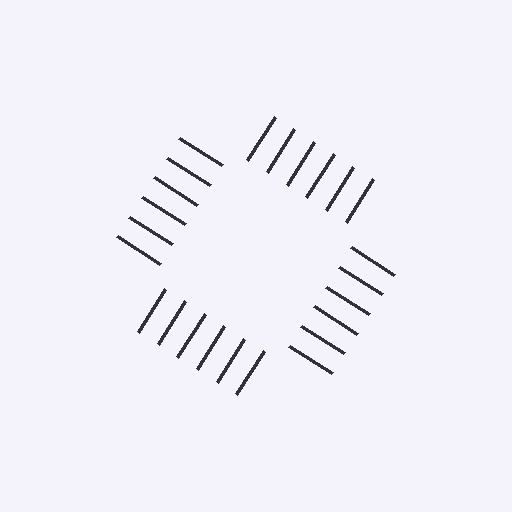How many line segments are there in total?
24 — 6 along each of the 4 edges.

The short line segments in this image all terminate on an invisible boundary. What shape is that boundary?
An illusory square — the line segments terminate on its edges but no continuous stroke is drawn.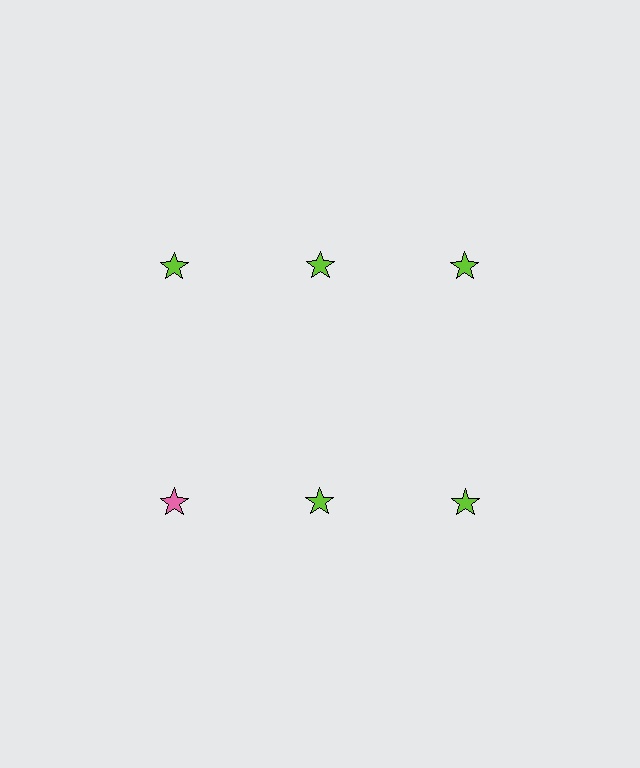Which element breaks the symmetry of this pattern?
The pink star in the second row, leftmost column breaks the symmetry. All other shapes are lime stars.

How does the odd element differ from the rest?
It has a different color: pink instead of lime.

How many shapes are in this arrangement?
There are 6 shapes arranged in a grid pattern.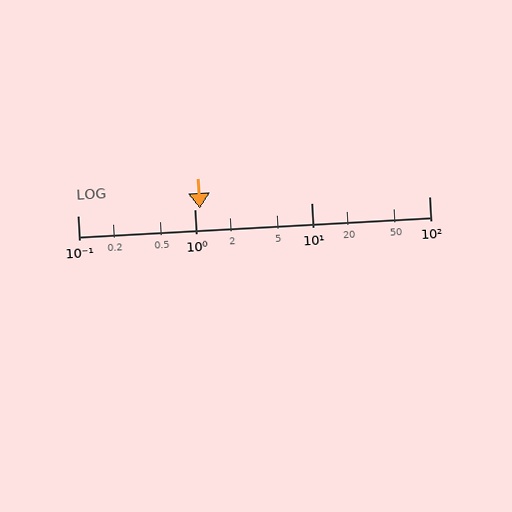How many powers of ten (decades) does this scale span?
The scale spans 3 decades, from 0.1 to 100.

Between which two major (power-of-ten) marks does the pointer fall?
The pointer is between 1 and 10.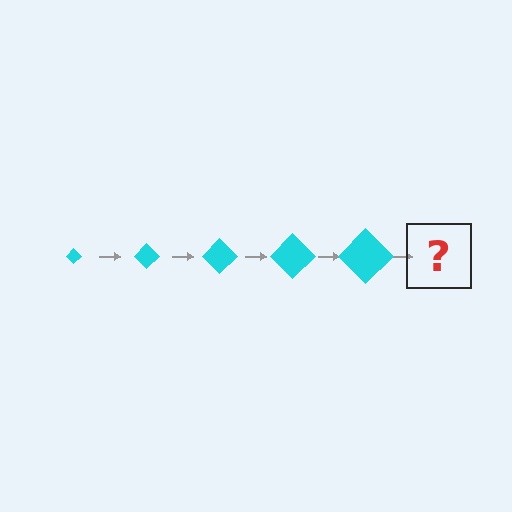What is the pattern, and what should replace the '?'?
The pattern is that the diamond gets progressively larger each step. The '?' should be a cyan diamond, larger than the previous one.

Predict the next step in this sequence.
The next step is a cyan diamond, larger than the previous one.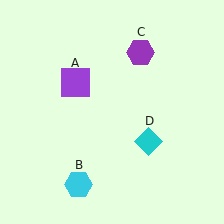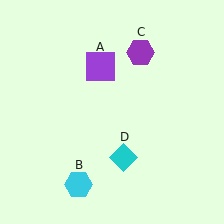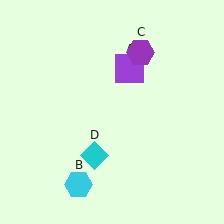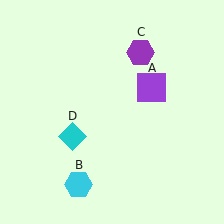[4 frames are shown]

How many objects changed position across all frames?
2 objects changed position: purple square (object A), cyan diamond (object D).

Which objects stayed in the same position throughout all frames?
Cyan hexagon (object B) and purple hexagon (object C) remained stationary.